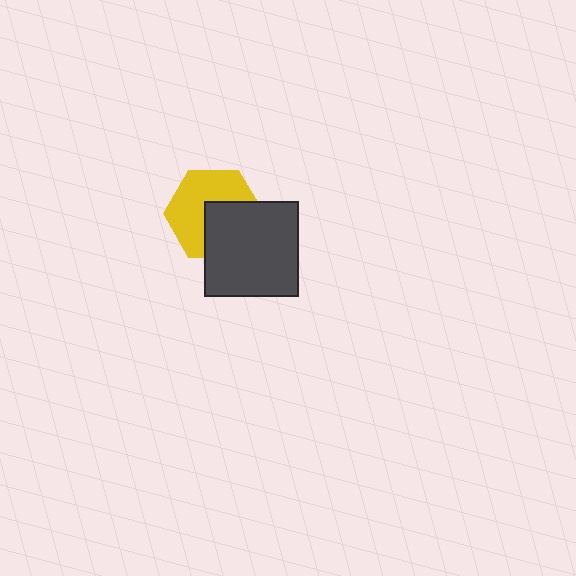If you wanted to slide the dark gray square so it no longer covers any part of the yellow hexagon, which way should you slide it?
Slide it toward the lower-right — that is the most direct way to separate the two shapes.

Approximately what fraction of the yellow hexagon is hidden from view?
Roughly 42% of the yellow hexagon is hidden behind the dark gray square.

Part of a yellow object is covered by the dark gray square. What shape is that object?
It is a hexagon.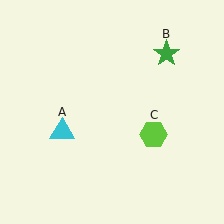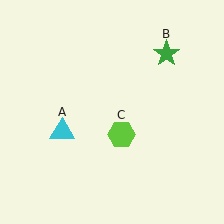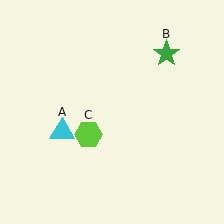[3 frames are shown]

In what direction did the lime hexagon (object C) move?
The lime hexagon (object C) moved left.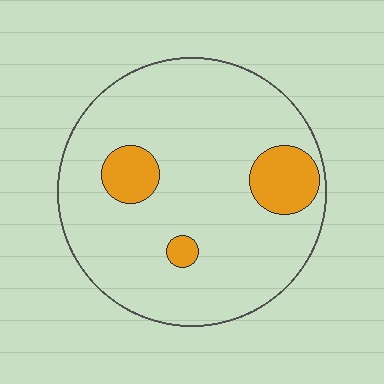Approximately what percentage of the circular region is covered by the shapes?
Approximately 15%.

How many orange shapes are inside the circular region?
3.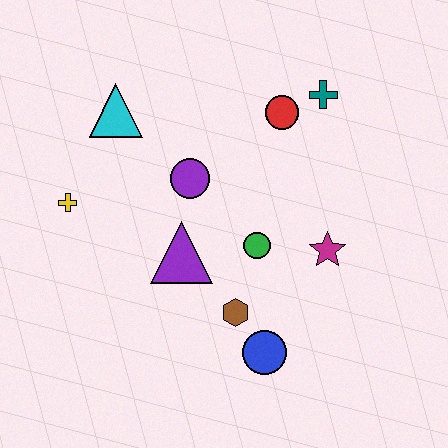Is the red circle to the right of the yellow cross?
Yes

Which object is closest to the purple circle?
The purple triangle is closest to the purple circle.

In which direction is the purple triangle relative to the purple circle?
The purple triangle is below the purple circle.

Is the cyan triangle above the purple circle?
Yes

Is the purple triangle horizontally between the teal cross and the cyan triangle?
Yes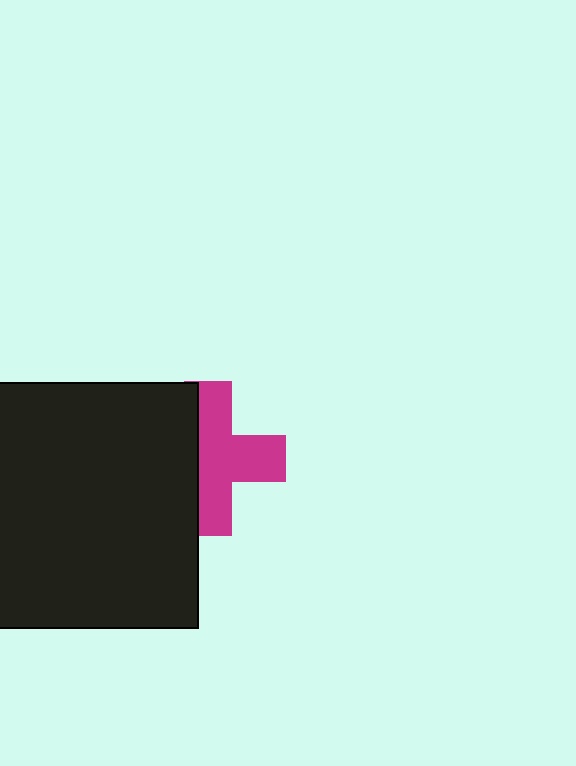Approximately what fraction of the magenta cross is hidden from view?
Roughly 40% of the magenta cross is hidden behind the black rectangle.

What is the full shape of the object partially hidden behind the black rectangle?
The partially hidden object is a magenta cross.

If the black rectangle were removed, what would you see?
You would see the complete magenta cross.